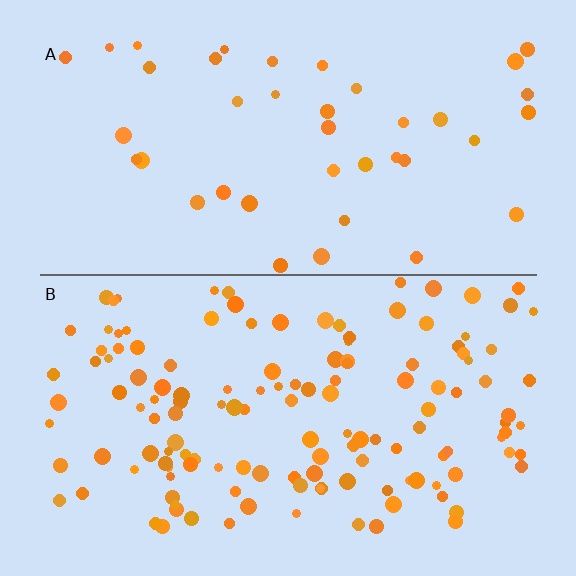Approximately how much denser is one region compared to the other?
Approximately 3.5× — region B over region A.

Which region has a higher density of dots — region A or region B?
B (the bottom).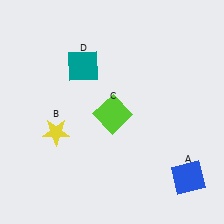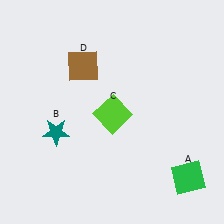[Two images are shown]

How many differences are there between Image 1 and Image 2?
There are 3 differences between the two images.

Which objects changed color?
A changed from blue to green. B changed from yellow to teal. D changed from teal to brown.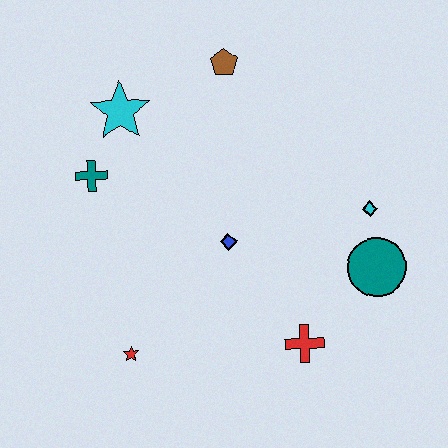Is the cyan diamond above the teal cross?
No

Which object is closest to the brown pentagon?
The cyan star is closest to the brown pentagon.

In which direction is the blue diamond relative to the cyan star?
The blue diamond is below the cyan star.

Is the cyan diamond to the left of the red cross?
No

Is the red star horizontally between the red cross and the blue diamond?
No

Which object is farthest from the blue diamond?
The brown pentagon is farthest from the blue diamond.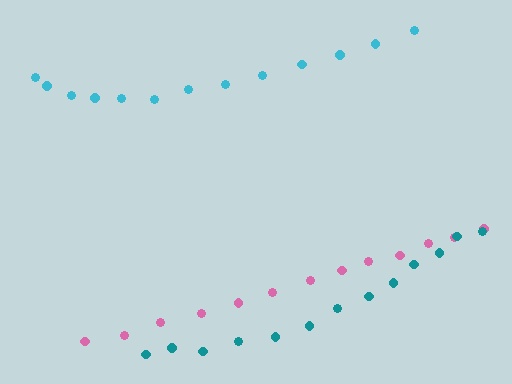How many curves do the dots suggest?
There are 3 distinct paths.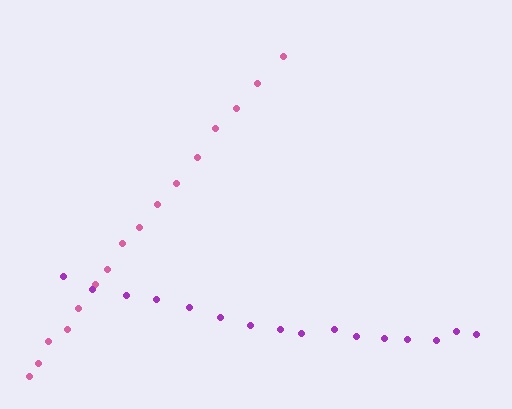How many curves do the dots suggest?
There are 2 distinct paths.